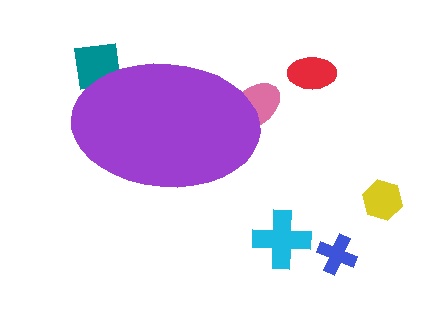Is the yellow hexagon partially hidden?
No, the yellow hexagon is fully visible.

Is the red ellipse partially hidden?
No, the red ellipse is fully visible.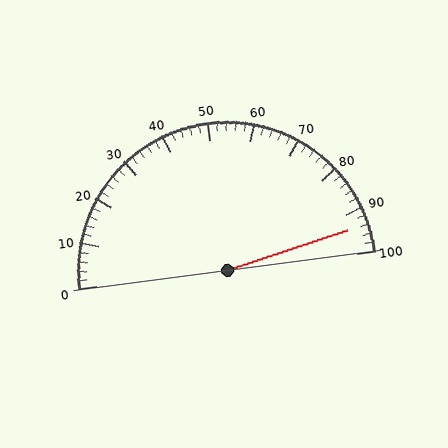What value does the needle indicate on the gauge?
The needle indicates approximately 94.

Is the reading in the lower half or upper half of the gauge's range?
The reading is in the upper half of the range (0 to 100).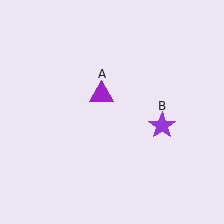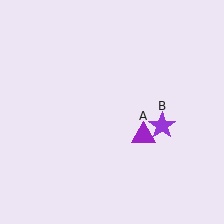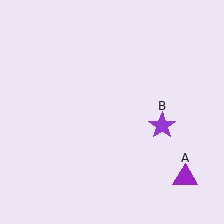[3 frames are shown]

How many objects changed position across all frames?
1 object changed position: purple triangle (object A).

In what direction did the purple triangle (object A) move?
The purple triangle (object A) moved down and to the right.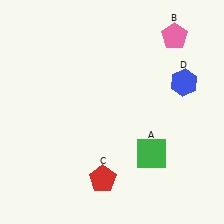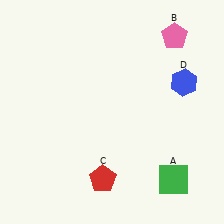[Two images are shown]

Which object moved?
The green square (A) moved down.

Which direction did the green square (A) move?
The green square (A) moved down.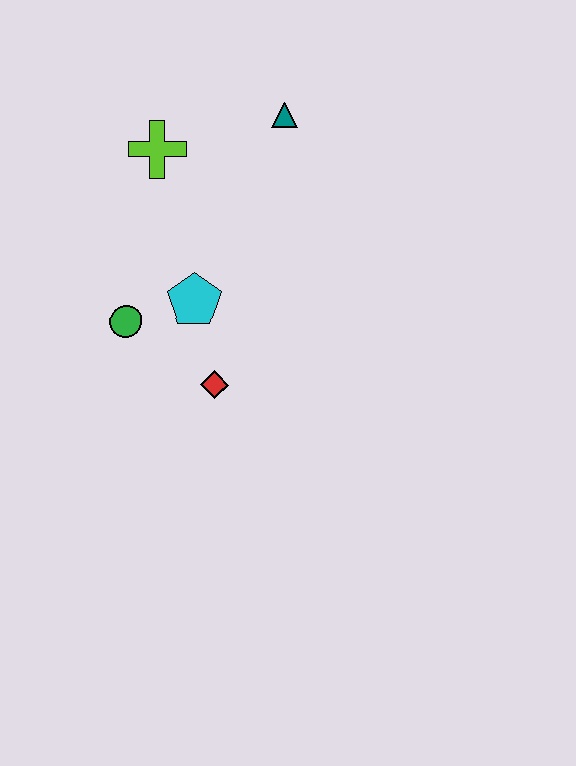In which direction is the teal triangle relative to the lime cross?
The teal triangle is to the right of the lime cross.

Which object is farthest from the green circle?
The teal triangle is farthest from the green circle.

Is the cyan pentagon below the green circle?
No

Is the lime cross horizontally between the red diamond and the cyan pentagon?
No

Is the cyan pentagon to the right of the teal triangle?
No